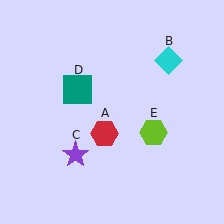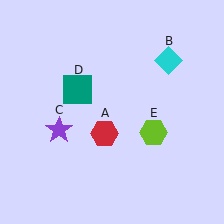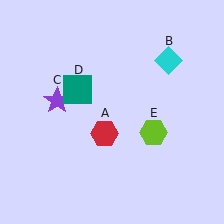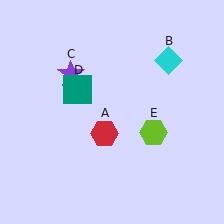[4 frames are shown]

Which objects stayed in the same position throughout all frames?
Red hexagon (object A) and cyan diamond (object B) and teal square (object D) and lime hexagon (object E) remained stationary.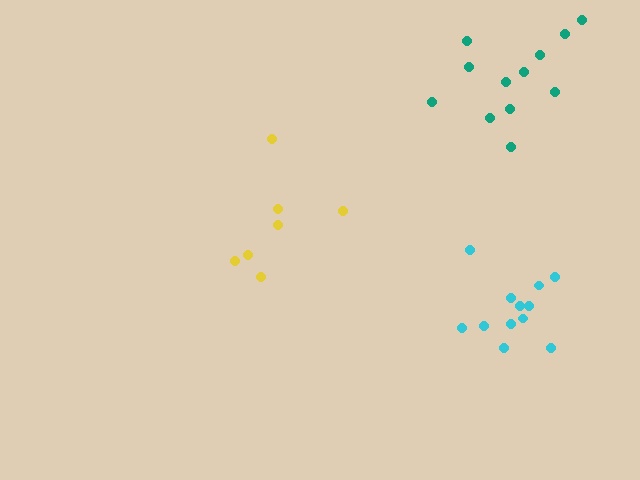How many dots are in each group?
Group 1: 12 dots, Group 2: 7 dots, Group 3: 12 dots (31 total).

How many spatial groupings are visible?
There are 3 spatial groupings.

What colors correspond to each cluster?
The clusters are colored: teal, yellow, cyan.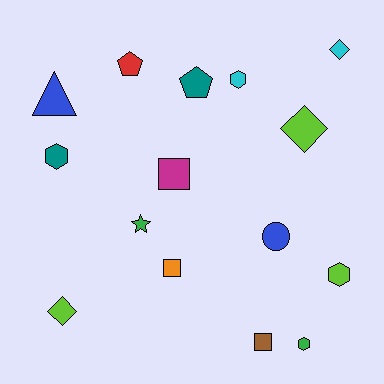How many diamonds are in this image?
There are 3 diamonds.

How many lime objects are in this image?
There are 3 lime objects.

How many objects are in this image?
There are 15 objects.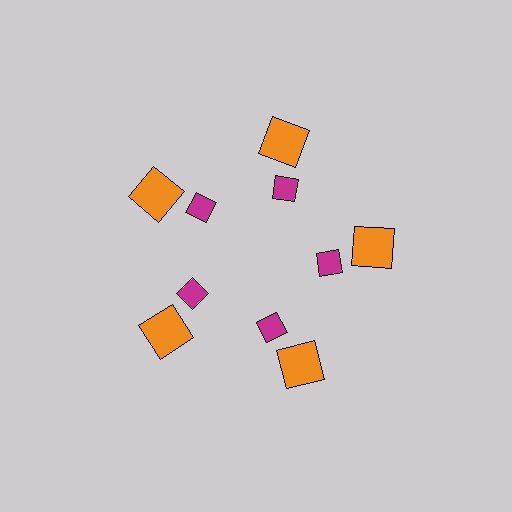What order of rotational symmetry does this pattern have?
This pattern has 5-fold rotational symmetry.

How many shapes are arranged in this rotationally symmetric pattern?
There are 10 shapes, arranged in 5 groups of 2.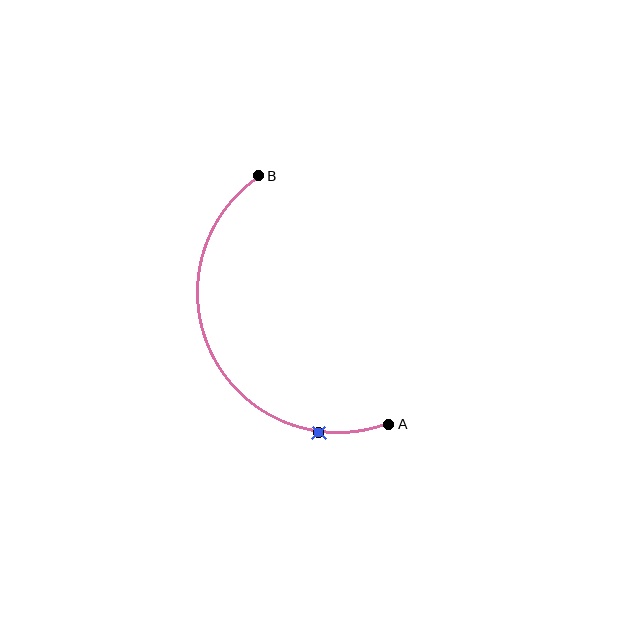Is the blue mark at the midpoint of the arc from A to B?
No. The blue mark lies on the arc but is closer to endpoint A. The arc midpoint would be at the point on the curve equidistant along the arc from both A and B.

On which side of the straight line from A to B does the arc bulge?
The arc bulges to the left of the straight line connecting A and B.